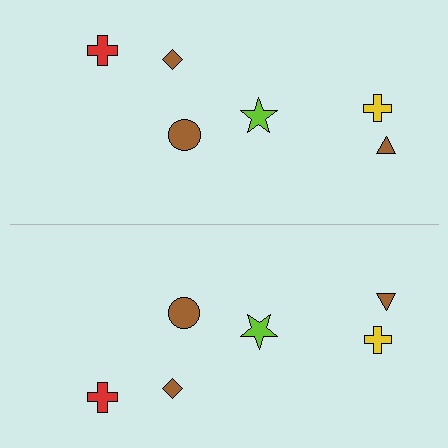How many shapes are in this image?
There are 12 shapes in this image.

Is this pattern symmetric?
Yes, this pattern has bilateral (reflection) symmetry.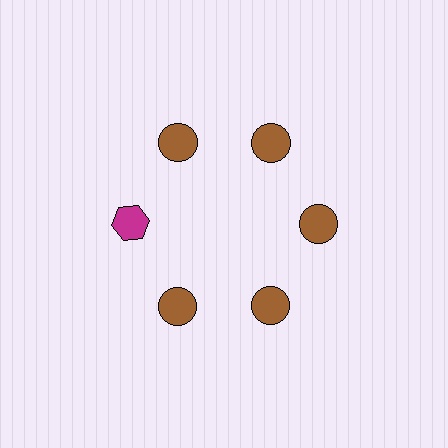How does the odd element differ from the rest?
It differs in both color (magenta instead of brown) and shape (hexagon instead of circle).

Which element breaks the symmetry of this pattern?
The magenta hexagon at roughly the 9 o'clock position breaks the symmetry. All other shapes are brown circles.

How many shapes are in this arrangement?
There are 6 shapes arranged in a ring pattern.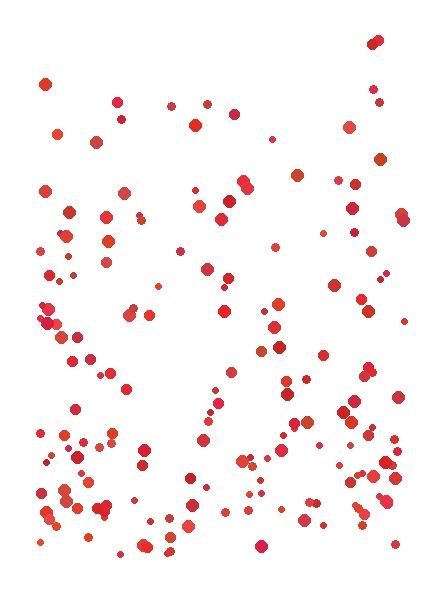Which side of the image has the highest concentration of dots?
The bottom.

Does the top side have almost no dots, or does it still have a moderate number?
Still a moderate number, just noticeably fewer than the bottom.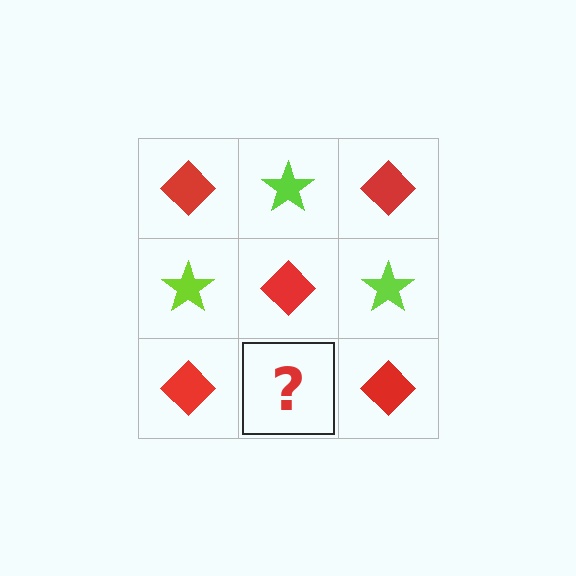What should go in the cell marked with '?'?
The missing cell should contain a lime star.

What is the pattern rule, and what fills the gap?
The rule is that it alternates red diamond and lime star in a checkerboard pattern. The gap should be filled with a lime star.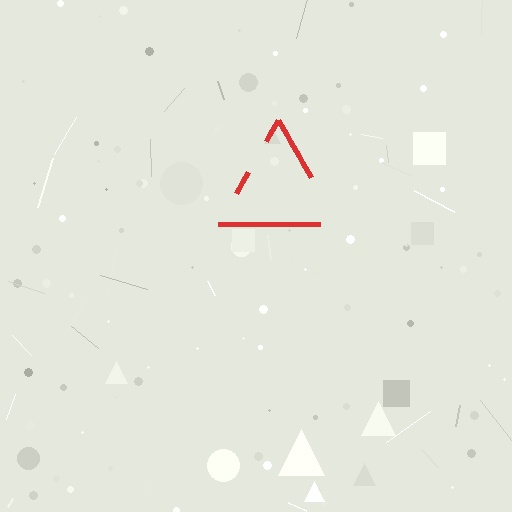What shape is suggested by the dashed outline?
The dashed outline suggests a triangle.